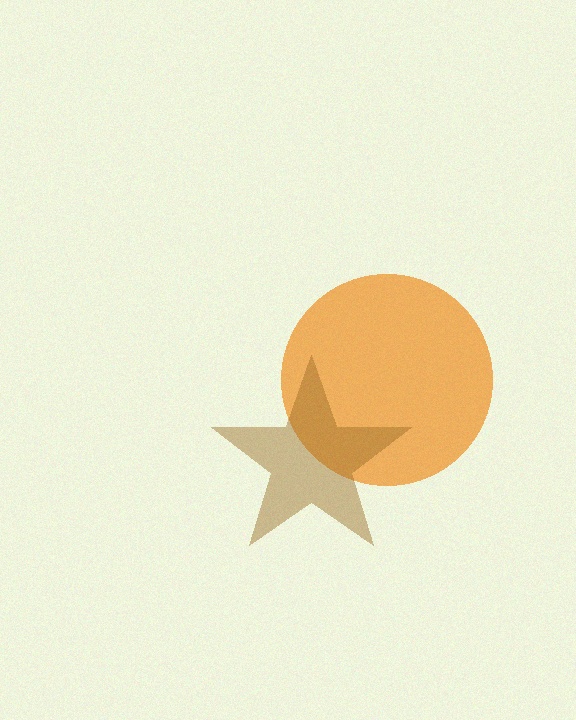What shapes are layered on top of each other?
The layered shapes are: an orange circle, a brown star.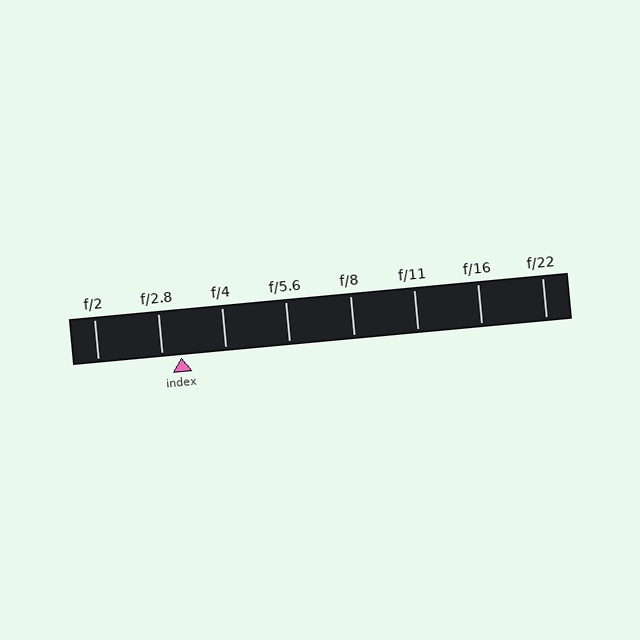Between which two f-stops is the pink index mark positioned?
The index mark is between f/2.8 and f/4.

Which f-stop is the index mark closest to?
The index mark is closest to f/2.8.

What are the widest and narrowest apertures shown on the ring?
The widest aperture shown is f/2 and the narrowest is f/22.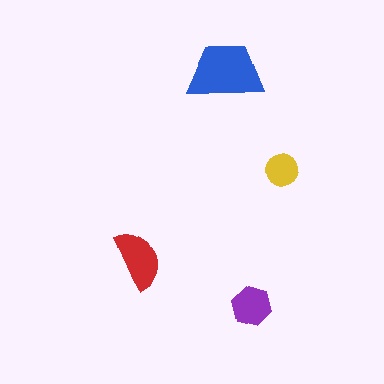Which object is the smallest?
The yellow circle.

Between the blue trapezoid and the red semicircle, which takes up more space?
The blue trapezoid.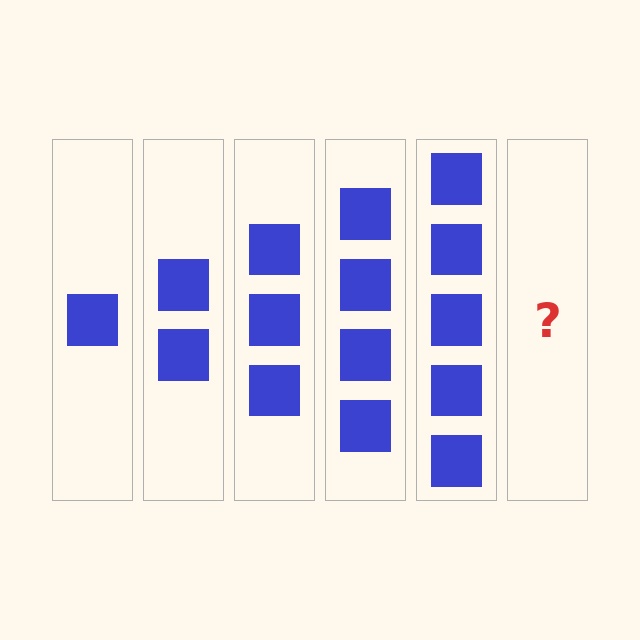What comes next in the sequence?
The next element should be 6 squares.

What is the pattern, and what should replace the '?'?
The pattern is that each step adds one more square. The '?' should be 6 squares.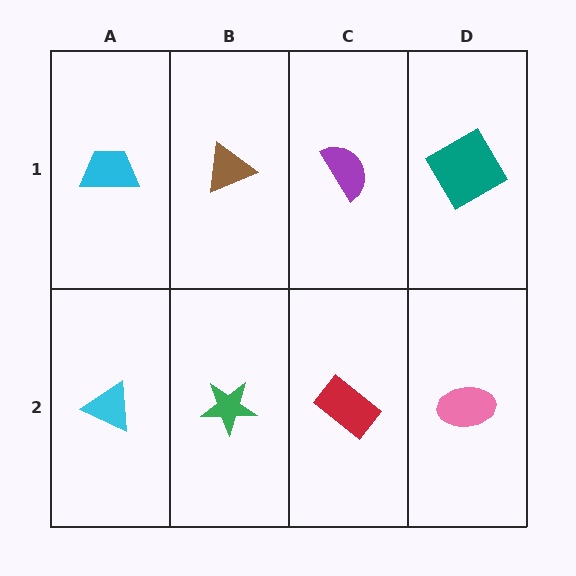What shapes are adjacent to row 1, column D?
A pink ellipse (row 2, column D), a purple semicircle (row 1, column C).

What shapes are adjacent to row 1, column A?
A cyan triangle (row 2, column A), a brown triangle (row 1, column B).